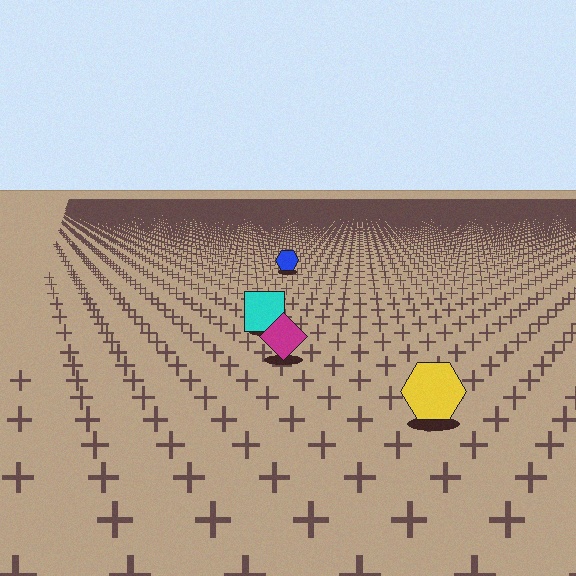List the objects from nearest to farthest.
From nearest to farthest: the yellow hexagon, the magenta diamond, the cyan square, the blue hexagon.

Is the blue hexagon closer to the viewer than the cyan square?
No. The cyan square is closer — you can tell from the texture gradient: the ground texture is coarser near it.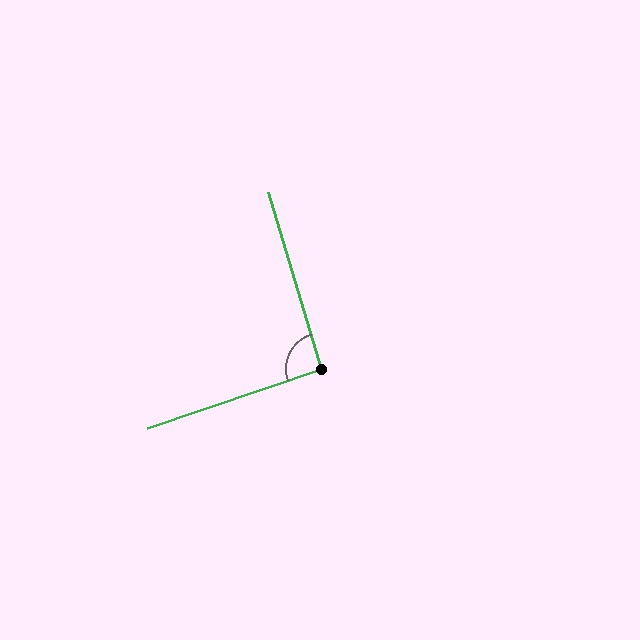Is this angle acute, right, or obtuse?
It is approximately a right angle.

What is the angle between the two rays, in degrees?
Approximately 92 degrees.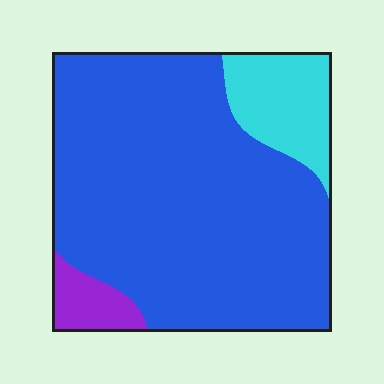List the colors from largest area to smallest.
From largest to smallest: blue, cyan, purple.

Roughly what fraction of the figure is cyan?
Cyan takes up about one eighth (1/8) of the figure.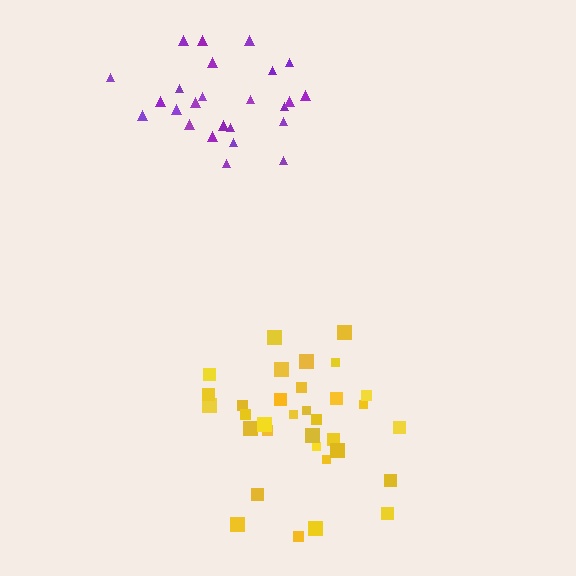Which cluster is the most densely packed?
Yellow.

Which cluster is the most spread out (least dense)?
Purple.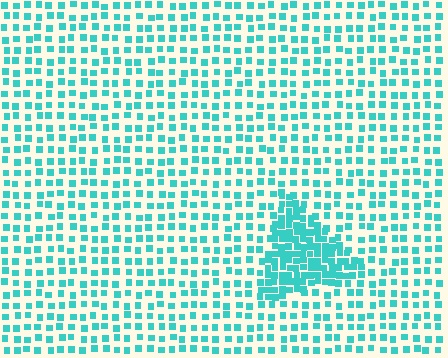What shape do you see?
I see a triangle.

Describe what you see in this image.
The image contains small cyan elements arranged at two different densities. A triangle-shaped region is visible where the elements are more densely packed than the surrounding area.